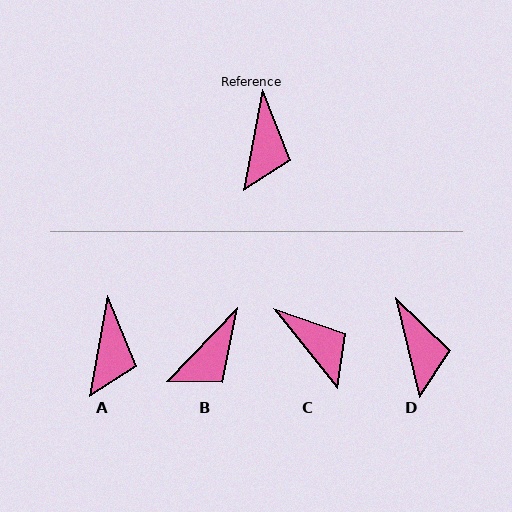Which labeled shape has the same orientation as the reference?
A.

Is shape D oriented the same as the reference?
No, it is off by about 24 degrees.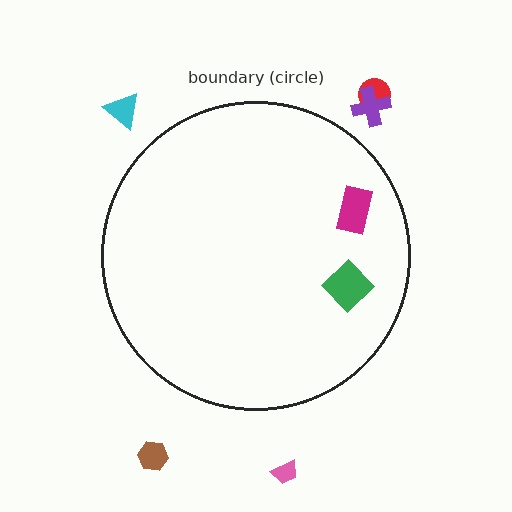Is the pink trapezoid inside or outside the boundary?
Outside.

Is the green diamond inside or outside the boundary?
Inside.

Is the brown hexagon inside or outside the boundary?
Outside.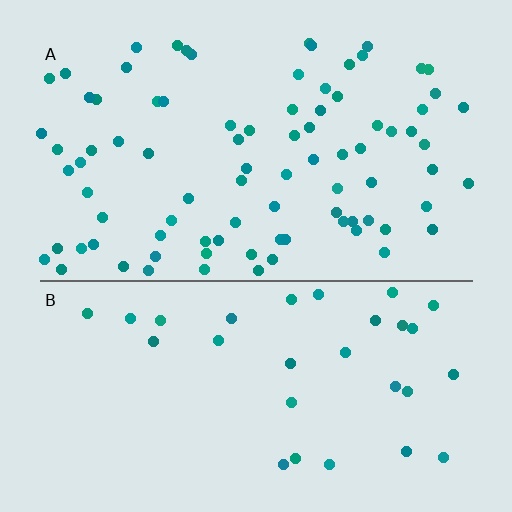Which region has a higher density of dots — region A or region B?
A (the top).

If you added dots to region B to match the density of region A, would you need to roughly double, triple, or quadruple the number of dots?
Approximately triple.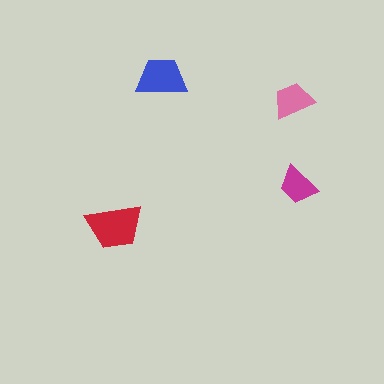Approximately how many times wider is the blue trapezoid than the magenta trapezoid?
About 1.5 times wider.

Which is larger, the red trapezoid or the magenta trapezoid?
The red one.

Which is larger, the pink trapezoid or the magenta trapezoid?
The pink one.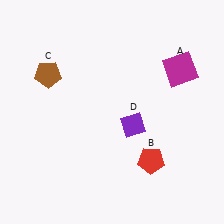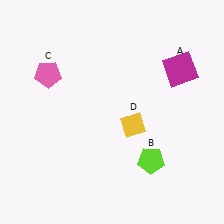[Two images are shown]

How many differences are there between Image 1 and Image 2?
There are 3 differences between the two images.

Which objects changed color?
B changed from red to lime. C changed from brown to pink. D changed from purple to yellow.